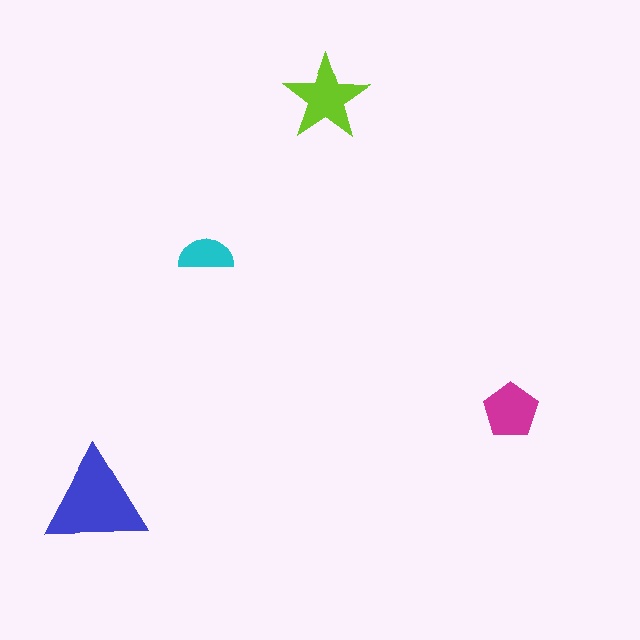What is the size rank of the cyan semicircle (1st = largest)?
4th.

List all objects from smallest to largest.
The cyan semicircle, the magenta pentagon, the lime star, the blue triangle.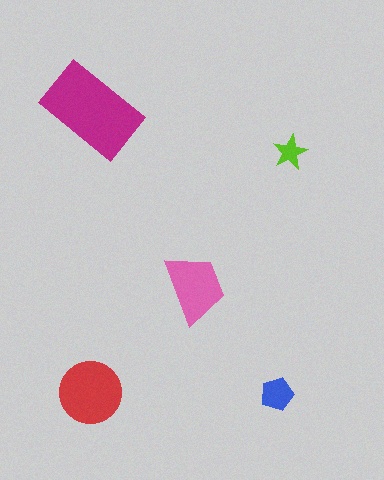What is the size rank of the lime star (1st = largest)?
5th.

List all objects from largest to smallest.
The magenta rectangle, the red circle, the pink trapezoid, the blue pentagon, the lime star.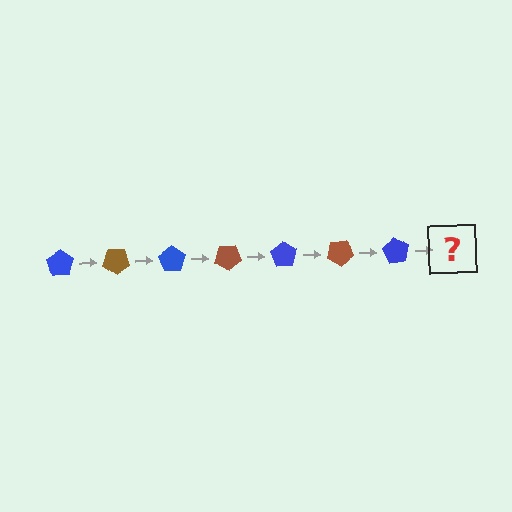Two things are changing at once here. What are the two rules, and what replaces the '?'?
The two rules are that it rotates 35 degrees each step and the color cycles through blue and brown. The '?' should be a brown pentagon, rotated 245 degrees from the start.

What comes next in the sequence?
The next element should be a brown pentagon, rotated 245 degrees from the start.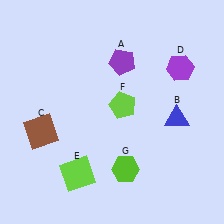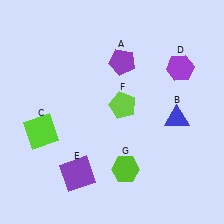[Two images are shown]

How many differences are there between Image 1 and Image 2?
There are 2 differences between the two images.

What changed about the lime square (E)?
In Image 1, E is lime. In Image 2, it changed to purple.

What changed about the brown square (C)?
In Image 1, C is brown. In Image 2, it changed to lime.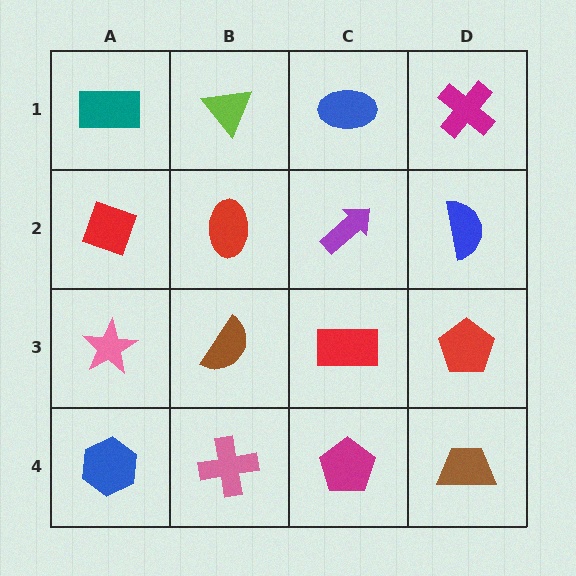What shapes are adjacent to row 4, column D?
A red pentagon (row 3, column D), a magenta pentagon (row 4, column C).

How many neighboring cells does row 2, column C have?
4.